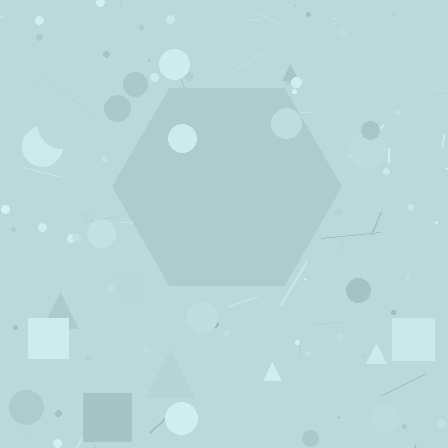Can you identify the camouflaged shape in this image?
The camouflaged shape is a hexagon.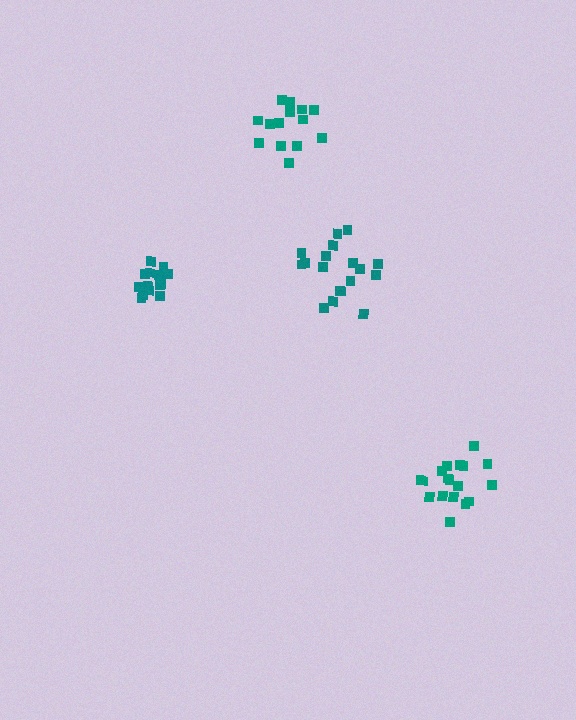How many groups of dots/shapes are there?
There are 4 groups.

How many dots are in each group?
Group 1: 14 dots, Group 2: 18 dots, Group 3: 14 dots, Group 4: 18 dots (64 total).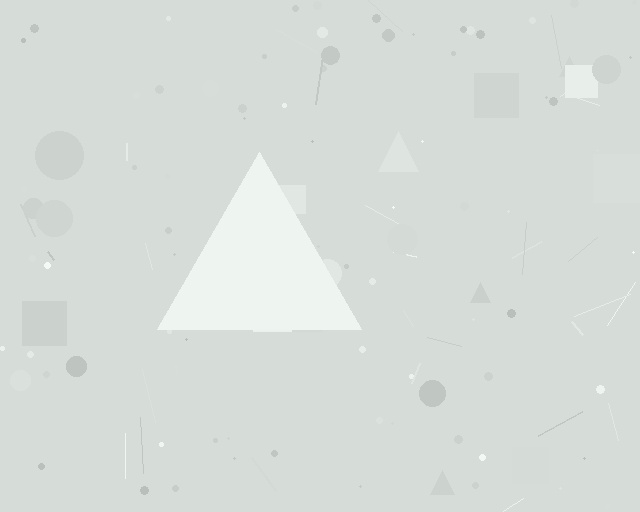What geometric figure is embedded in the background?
A triangle is embedded in the background.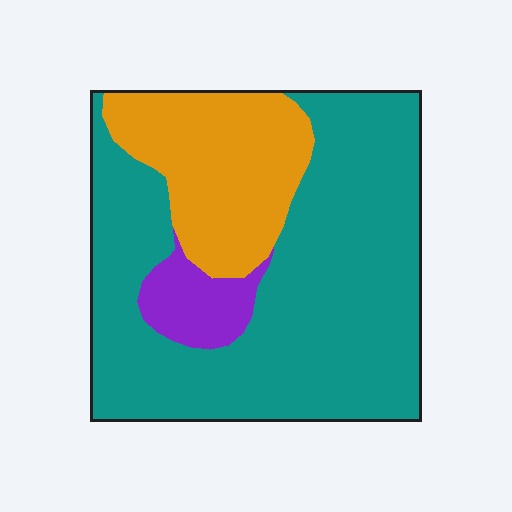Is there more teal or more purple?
Teal.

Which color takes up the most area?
Teal, at roughly 70%.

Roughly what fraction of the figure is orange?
Orange takes up about one quarter (1/4) of the figure.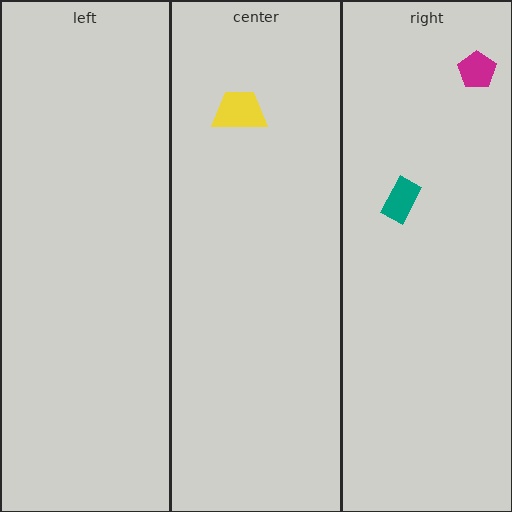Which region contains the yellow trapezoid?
The center region.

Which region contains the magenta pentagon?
The right region.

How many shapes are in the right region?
2.